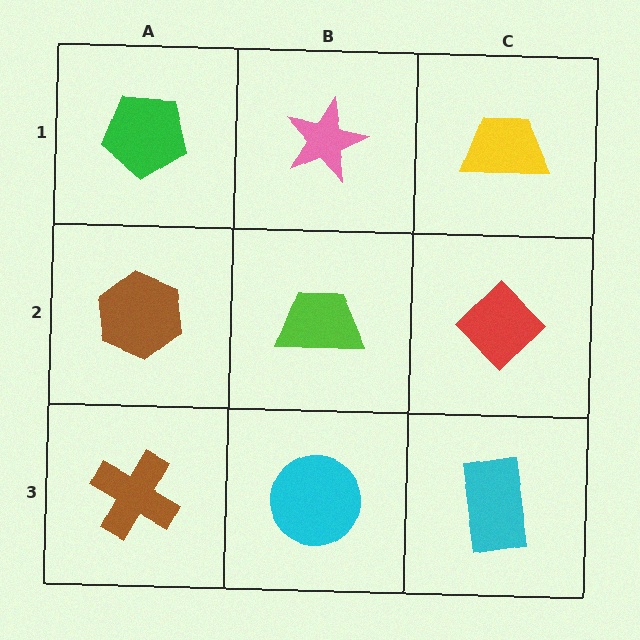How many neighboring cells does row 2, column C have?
3.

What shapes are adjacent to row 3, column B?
A lime trapezoid (row 2, column B), a brown cross (row 3, column A), a cyan rectangle (row 3, column C).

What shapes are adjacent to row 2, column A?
A green pentagon (row 1, column A), a brown cross (row 3, column A), a lime trapezoid (row 2, column B).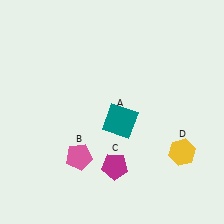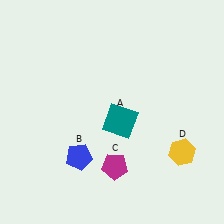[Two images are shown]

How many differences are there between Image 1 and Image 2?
There is 1 difference between the two images.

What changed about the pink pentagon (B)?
In Image 1, B is pink. In Image 2, it changed to blue.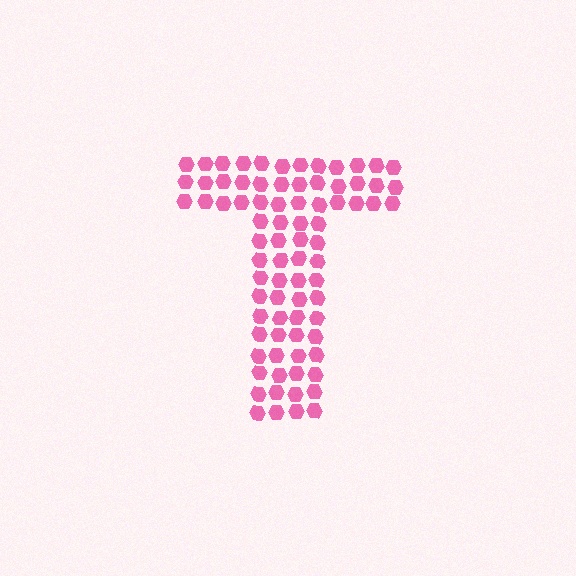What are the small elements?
The small elements are hexagons.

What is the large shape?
The large shape is the letter T.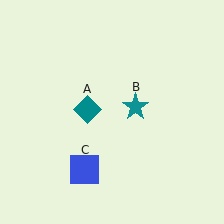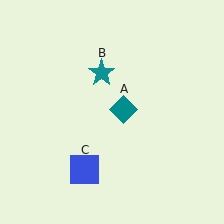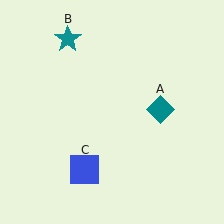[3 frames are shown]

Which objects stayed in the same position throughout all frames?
Blue square (object C) remained stationary.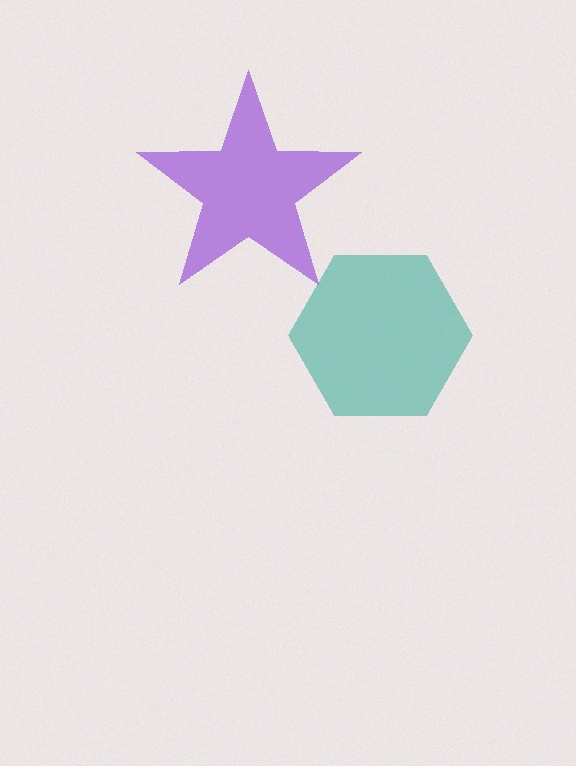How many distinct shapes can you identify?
There are 2 distinct shapes: a teal hexagon, a purple star.